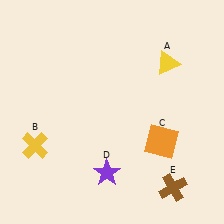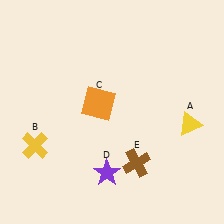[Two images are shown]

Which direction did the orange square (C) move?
The orange square (C) moved left.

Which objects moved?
The objects that moved are: the yellow triangle (A), the orange square (C), the brown cross (E).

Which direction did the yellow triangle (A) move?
The yellow triangle (A) moved down.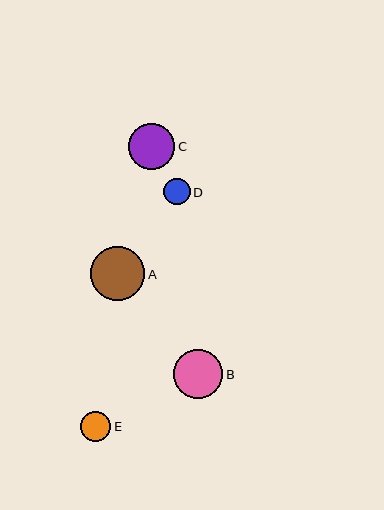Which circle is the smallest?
Circle D is the smallest with a size of approximately 27 pixels.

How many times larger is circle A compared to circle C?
Circle A is approximately 1.2 times the size of circle C.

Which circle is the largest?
Circle A is the largest with a size of approximately 54 pixels.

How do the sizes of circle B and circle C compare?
Circle B and circle C are approximately the same size.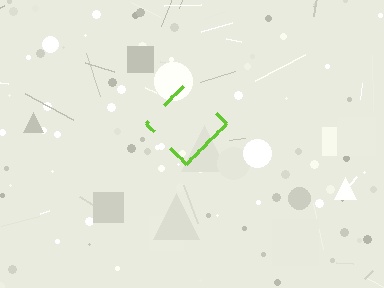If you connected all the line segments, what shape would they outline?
They would outline a diamond.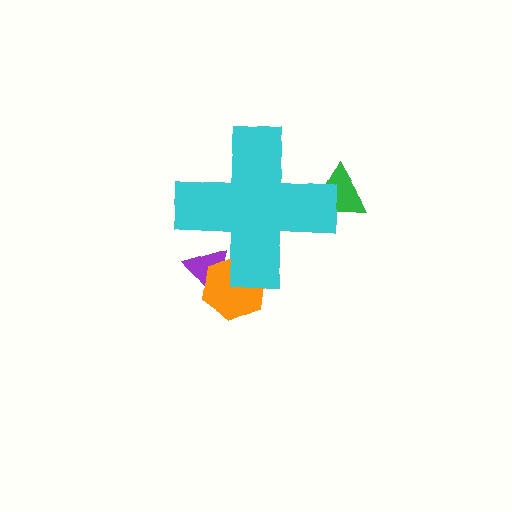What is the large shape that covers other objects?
A cyan cross.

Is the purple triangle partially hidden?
Yes, the purple triangle is partially hidden behind the cyan cross.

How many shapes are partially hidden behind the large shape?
3 shapes are partially hidden.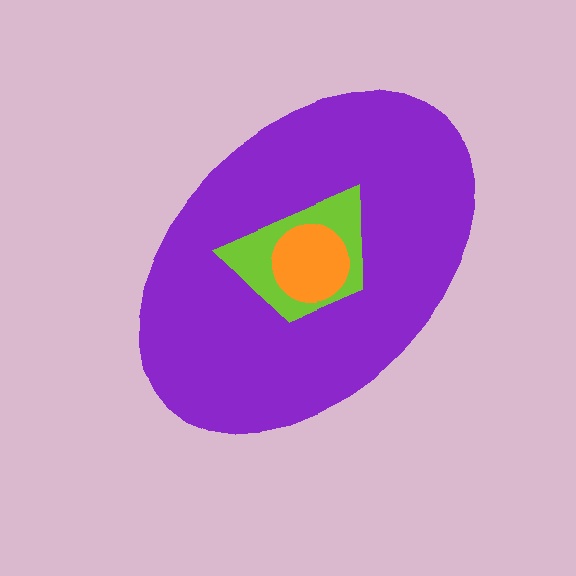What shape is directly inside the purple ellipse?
The lime trapezoid.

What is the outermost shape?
The purple ellipse.